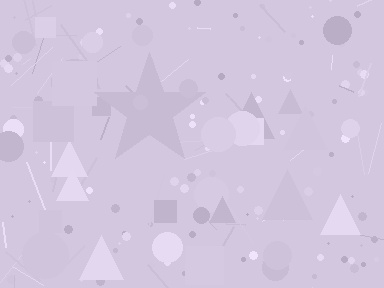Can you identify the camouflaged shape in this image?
The camouflaged shape is a star.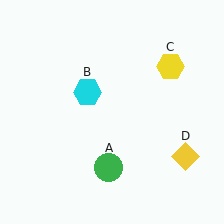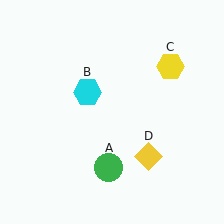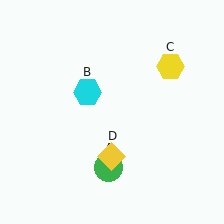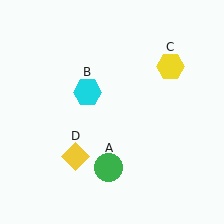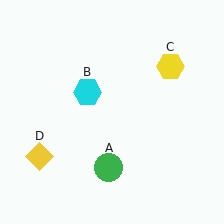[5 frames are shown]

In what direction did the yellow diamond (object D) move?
The yellow diamond (object D) moved left.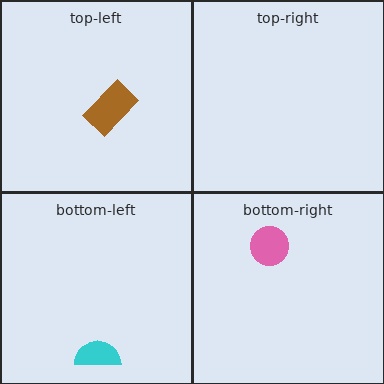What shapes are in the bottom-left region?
The cyan semicircle.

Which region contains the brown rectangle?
The top-left region.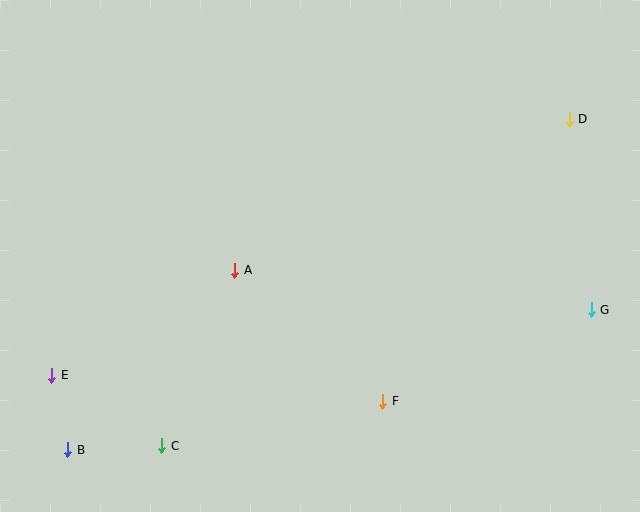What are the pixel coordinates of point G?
Point G is at (591, 310).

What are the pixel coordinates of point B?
Point B is at (68, 450).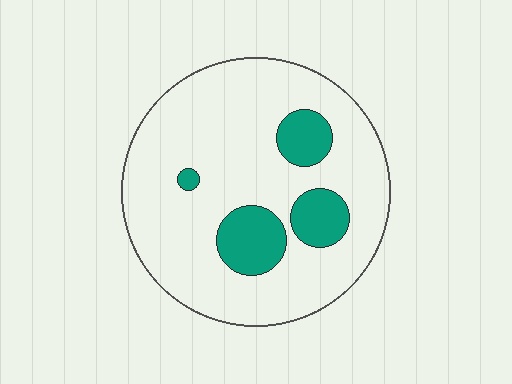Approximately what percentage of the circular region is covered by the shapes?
Approximately 15%.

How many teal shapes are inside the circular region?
4.